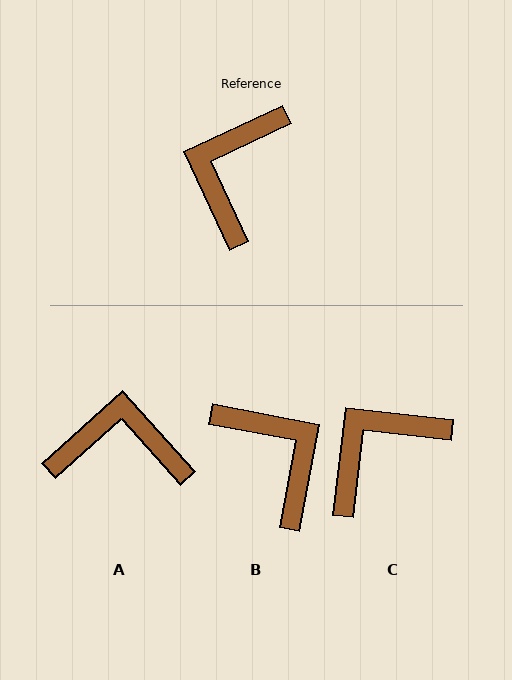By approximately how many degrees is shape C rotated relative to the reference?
Approximately 32 degrees clockwise.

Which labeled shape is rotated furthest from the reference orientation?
B, about 126 degrees away.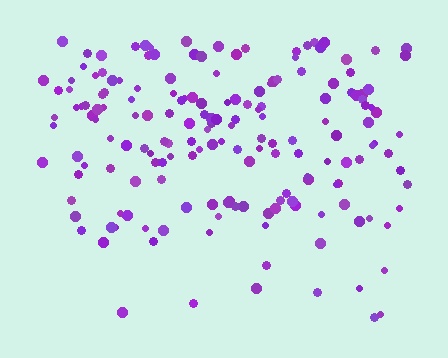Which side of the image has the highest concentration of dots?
The top.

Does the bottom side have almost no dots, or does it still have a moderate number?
Still a moderate number, just noticeably fewer than the top.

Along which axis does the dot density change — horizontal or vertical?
Vertical.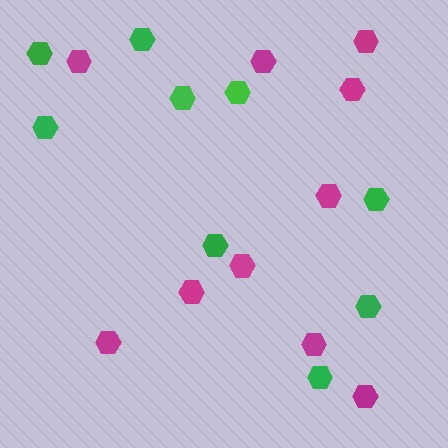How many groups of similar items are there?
There are 2 groups: one group of green hexagons (9) and one group of magenta hexagons (10).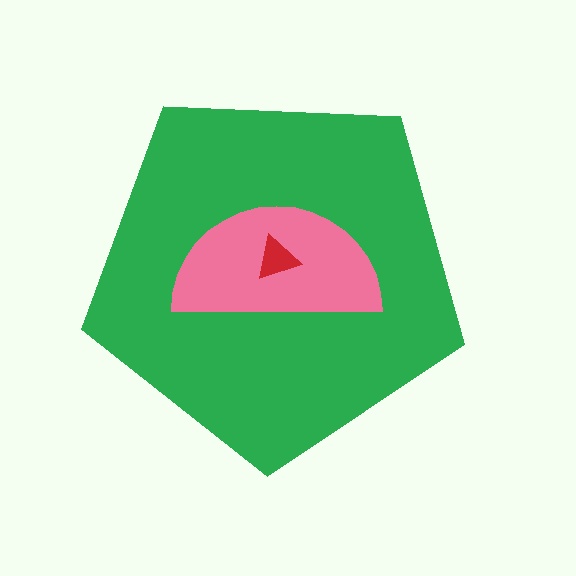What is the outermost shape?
The green pentagon.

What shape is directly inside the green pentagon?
The pink semicircle.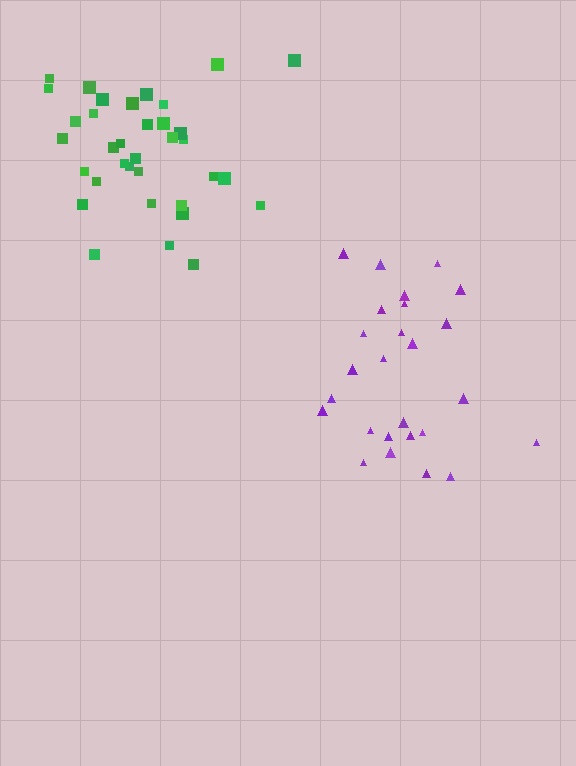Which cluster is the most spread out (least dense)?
Purple.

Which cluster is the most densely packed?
Green.